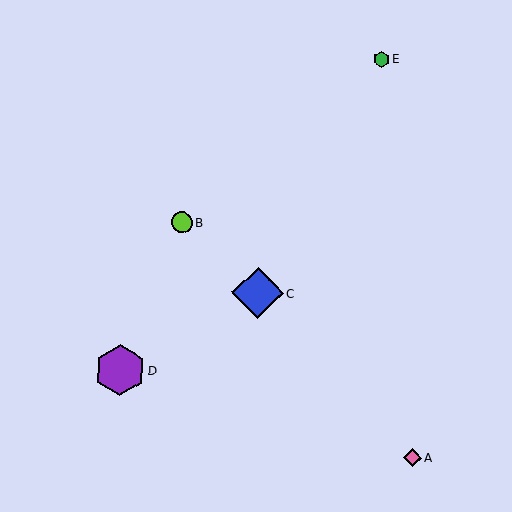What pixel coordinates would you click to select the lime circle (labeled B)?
Click at (182, 223) to select the lime circle B.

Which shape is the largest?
The blue diamond (labeled C) is the largest.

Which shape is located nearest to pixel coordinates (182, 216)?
The lime circle (labeled B) at (182, 223) is nearest to that location.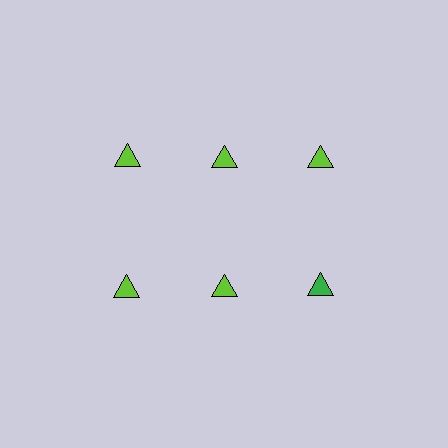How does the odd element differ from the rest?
It has a different color: green instead of lime.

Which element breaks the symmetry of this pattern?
The green triangle in the second row, center column breaks the symmetry. All other shapes are lime triangles.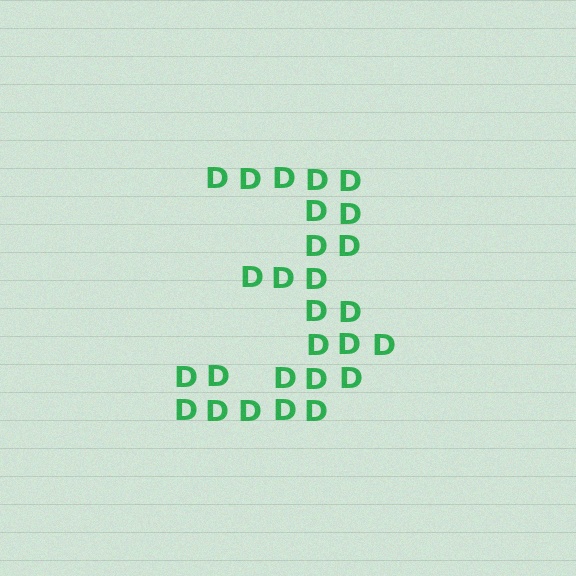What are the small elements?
The small elements are letter D's.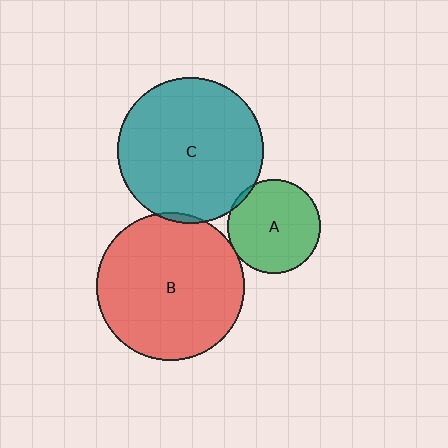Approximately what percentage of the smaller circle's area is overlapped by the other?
Approximately 5%.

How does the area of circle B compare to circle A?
Approximately 2.5 times.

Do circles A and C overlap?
Yes.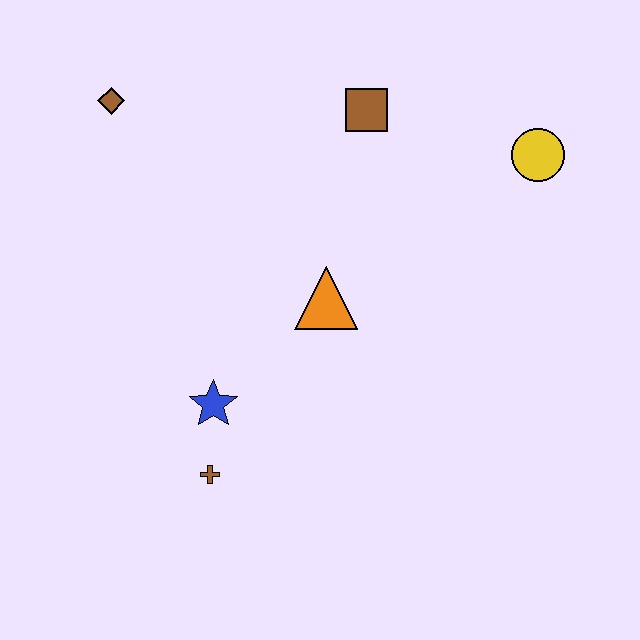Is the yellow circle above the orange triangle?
Yes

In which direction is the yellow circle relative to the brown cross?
The yellow circle is to the right of the brown cross.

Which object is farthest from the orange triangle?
The brown diamond is farthest from the orange triangle.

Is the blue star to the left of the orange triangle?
Yes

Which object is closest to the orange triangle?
The blue star is closest to the orange triangle.